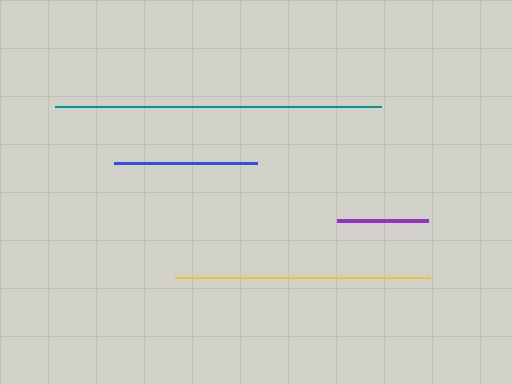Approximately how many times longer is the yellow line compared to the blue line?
The yellow line is approximately 1.8 times the length of the blue line.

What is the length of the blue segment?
The blue segment is approximately 144 pixels long.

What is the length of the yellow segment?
The yellow segment is approximately 255 pixels long.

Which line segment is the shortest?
The purple line is the shortest at approximately 90 pixels.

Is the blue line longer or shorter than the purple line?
The blue line is longer than the purple line.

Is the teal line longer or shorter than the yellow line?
The teal line is longer than the yellow line.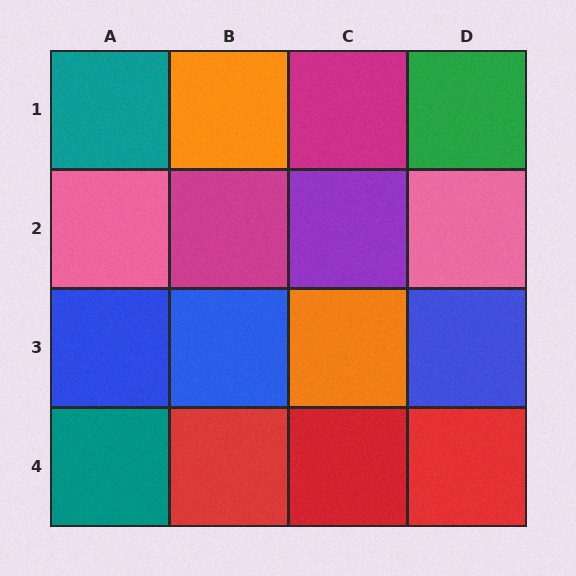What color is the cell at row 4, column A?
Teal.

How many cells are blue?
3 cells are blue.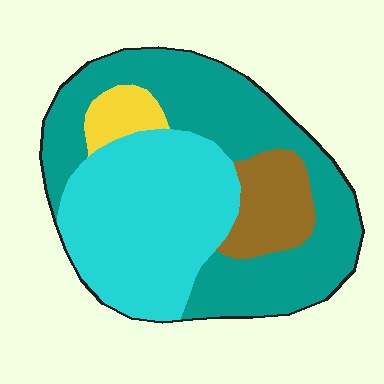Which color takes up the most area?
Teal, at roughly 45%.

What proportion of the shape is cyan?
Cyan covers 38% of the shape.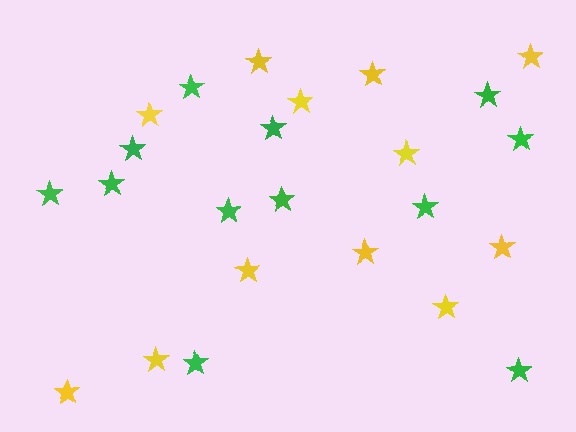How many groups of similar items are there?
There are 2 groups: one group of green stars (12) and one group of yellow stars (12).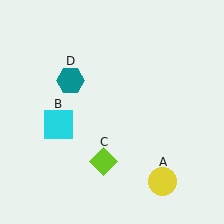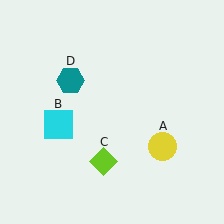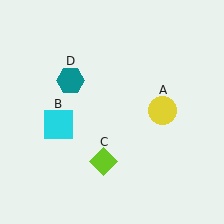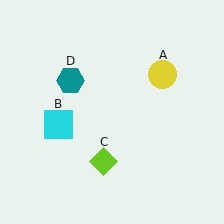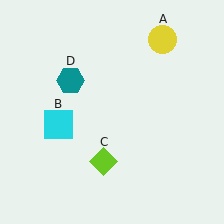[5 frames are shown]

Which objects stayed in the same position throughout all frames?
Cyan square (object B) and lime diamond (object C) and teal hexagon (object D) remained stationary.